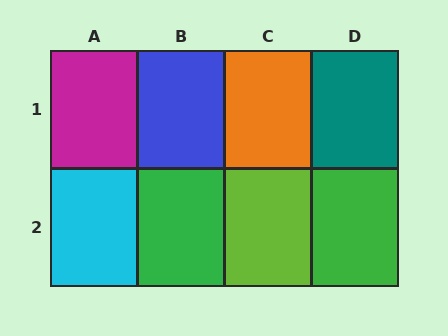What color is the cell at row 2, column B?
Green.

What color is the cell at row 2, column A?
Cyan.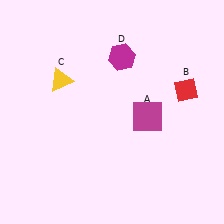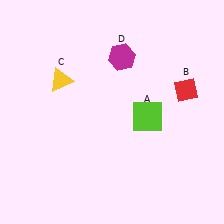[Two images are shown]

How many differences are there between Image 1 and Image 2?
There is 1 difference between the two images.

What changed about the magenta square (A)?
In Image 1, A is magenta. In Image 2, it changed to lime.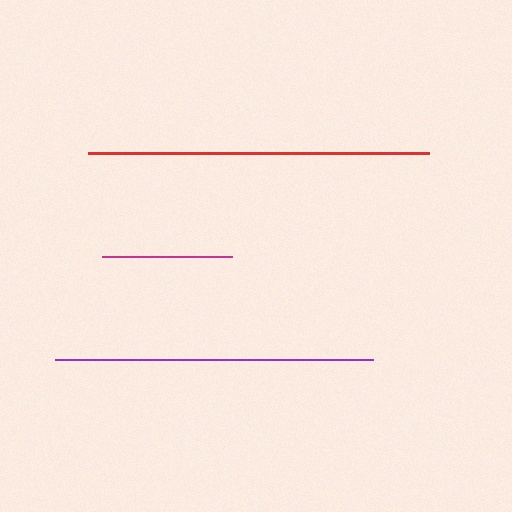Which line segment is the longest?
The red line is the longest at approximately 341 pixels.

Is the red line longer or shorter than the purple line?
The red line is longer than the purple line.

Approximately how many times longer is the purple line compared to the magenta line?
The purple line is approximately 2.5 times the length of the magenta line.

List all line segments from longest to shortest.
From longest to shortest: red, purple, magenta.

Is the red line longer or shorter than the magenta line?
The red line is longer than the magenta line.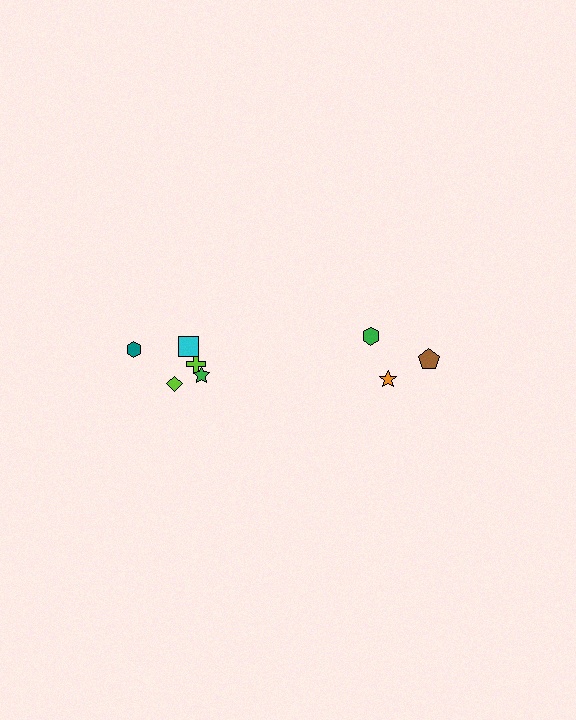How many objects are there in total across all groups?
There are 8 objects.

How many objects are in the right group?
There are 3 objects.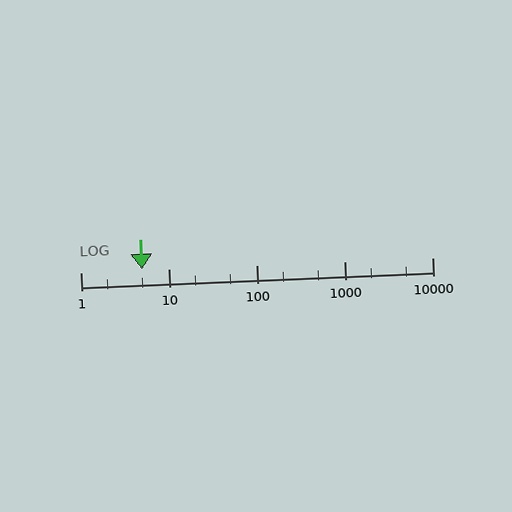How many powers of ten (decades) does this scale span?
The scale spans 4 decades, from 1 to 10000.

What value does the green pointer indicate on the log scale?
The pointer indicates approximately 5.